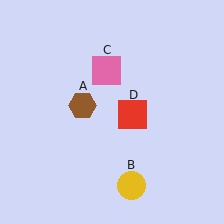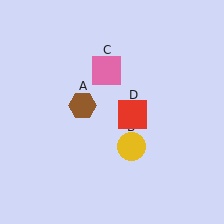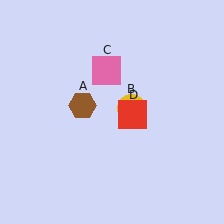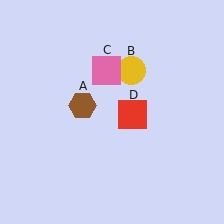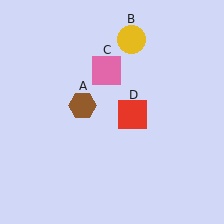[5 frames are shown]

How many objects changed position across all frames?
1 object changed position: yellow circle (object B).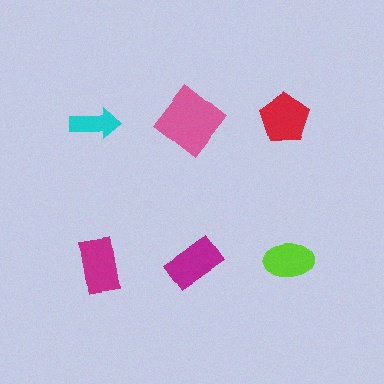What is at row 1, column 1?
A cyan arrow.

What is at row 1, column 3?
A red pentagon.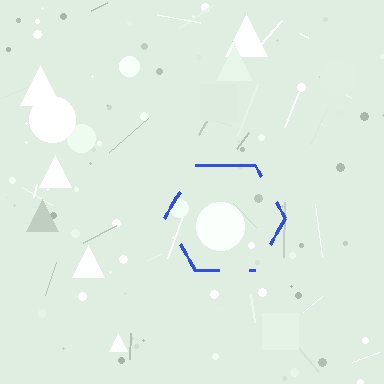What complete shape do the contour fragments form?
The contour fragments form a hexagon.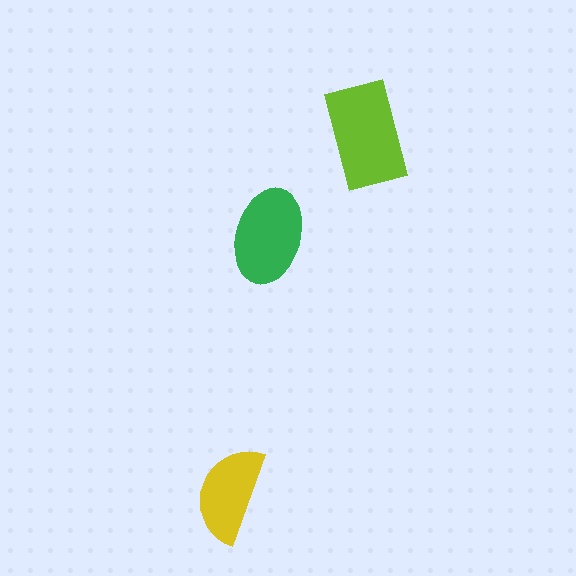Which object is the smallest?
The yellow semicircle.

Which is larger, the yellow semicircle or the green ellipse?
The green ellipse.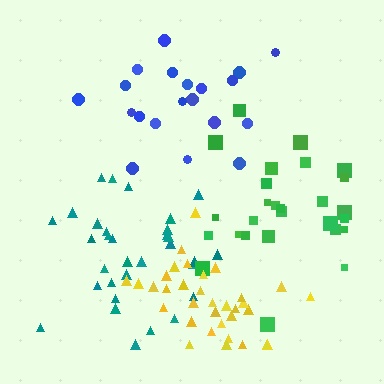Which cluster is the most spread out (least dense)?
Green.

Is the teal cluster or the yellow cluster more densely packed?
Yellow.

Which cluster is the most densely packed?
Yellow.